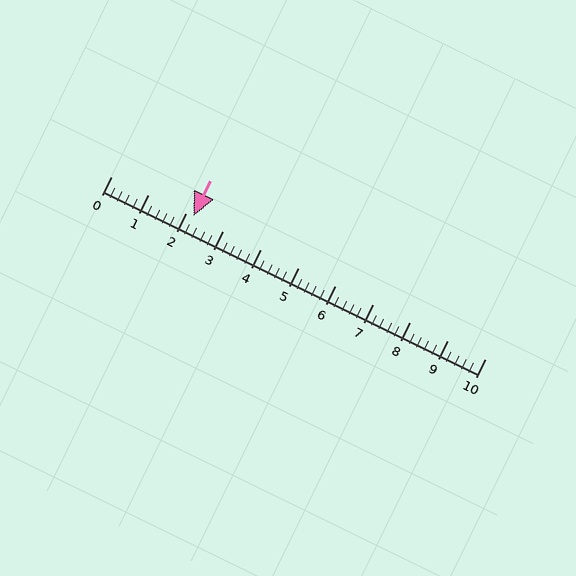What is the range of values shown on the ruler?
The ruler shows values from 0 to 10.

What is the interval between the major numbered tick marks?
The major tick marks are spaced 1 units apart.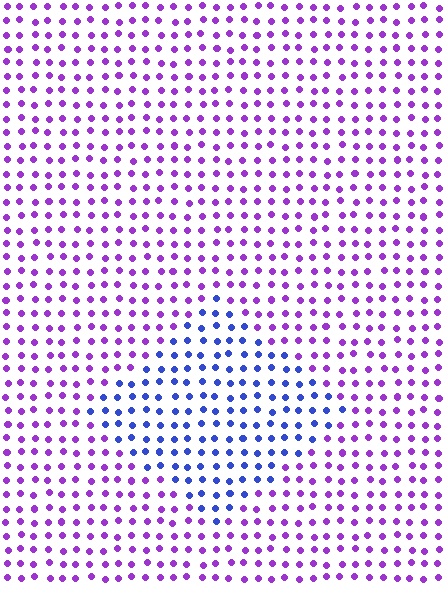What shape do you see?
I see a diamond.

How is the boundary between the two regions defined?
The boundary is defined purely by a slight shift in hue (about 50 degrees). Spacing, size, and orientation are identical on both sides.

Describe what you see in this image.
The image is filled with small purple elements in a uniform arrangement. A diamond-shaped region is visible where the elements are tinted to a slightly different hue, forming a subtle color boundary.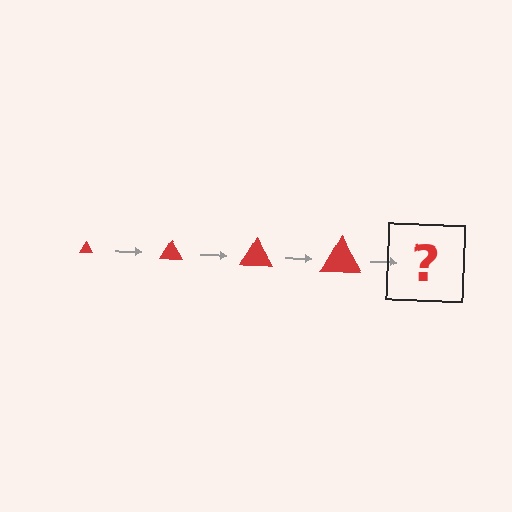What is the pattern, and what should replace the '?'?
The pattern is that the triangle gets progressively larger each step. The '?' should be a red triangle, larger than the previous one.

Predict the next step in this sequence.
The next step is a red triangle, larger than the previous one.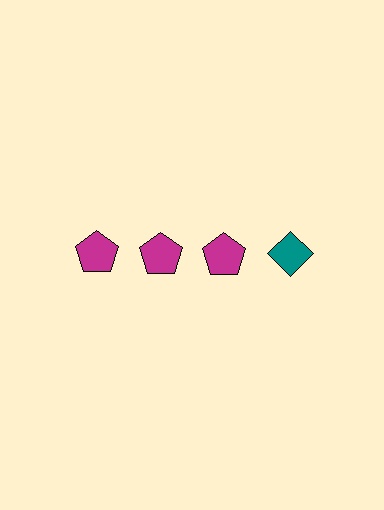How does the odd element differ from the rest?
It differs in both color (teal instead of magenta) and shape (diamond instead of pentagon).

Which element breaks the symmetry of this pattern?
The teal diamond in the top row, second from right column breaks the symmetry. All other shapes are magenta pentagons.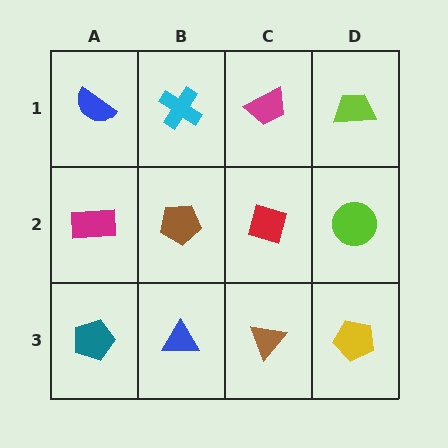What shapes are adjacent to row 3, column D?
A lime circle (row 2, column D), a brown triangle (row 3, column C).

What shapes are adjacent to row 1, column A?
A magenta rectangle (row 2, column A), a cyan cross (row 1, column B).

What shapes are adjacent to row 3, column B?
A brown pentagon (row 2, column B), a teal pentagon (row 3, column A), a brown triangle (row 3, column C).